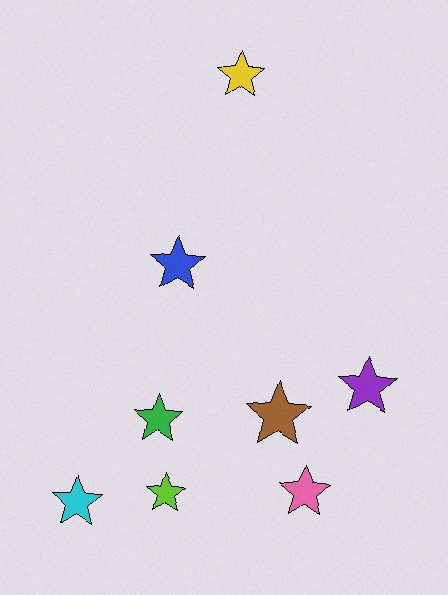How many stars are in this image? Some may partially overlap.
There are 8 stars.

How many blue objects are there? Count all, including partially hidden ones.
There is 1 blue object.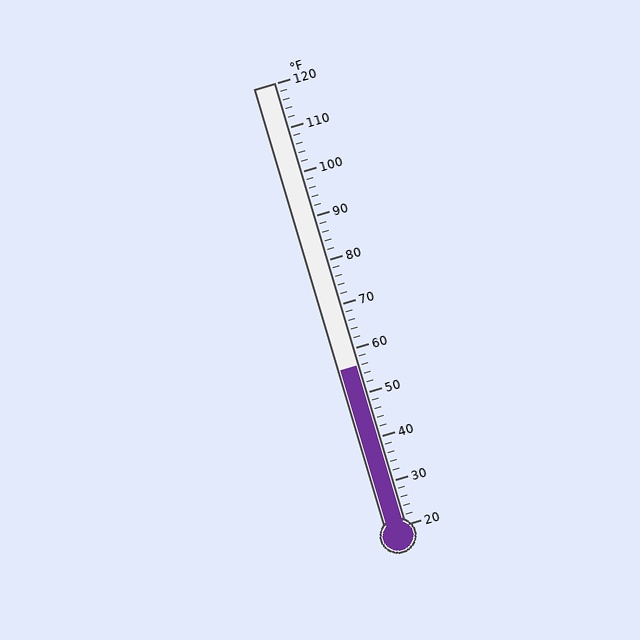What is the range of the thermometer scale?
The thermometer scale ranges from 20°F to 120°F.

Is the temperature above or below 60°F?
The temperature is below 60°F.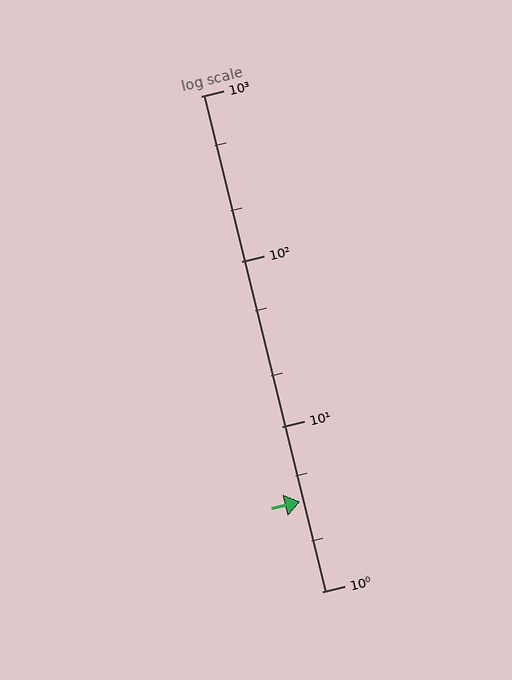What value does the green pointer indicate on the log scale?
The pointer indicates approximately 3.5.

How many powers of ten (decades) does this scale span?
The scale spans 3 decades, from 1 to 1000.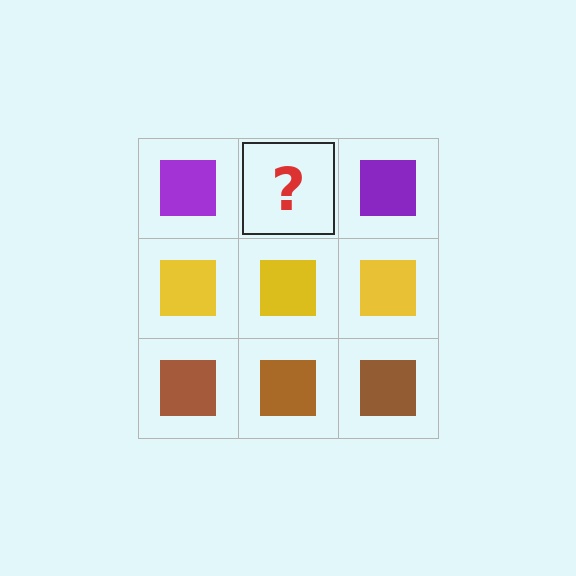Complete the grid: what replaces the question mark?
The question mark should be replaced with a purple square.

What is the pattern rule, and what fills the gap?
The rule is that each row has a consistent color. The gap should be filled with a purple square.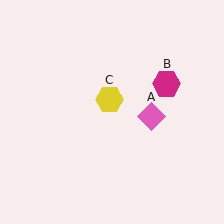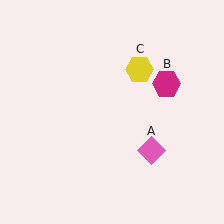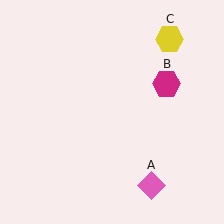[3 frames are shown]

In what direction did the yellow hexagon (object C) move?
The yellow hexagon (object C) moved up and to the right.